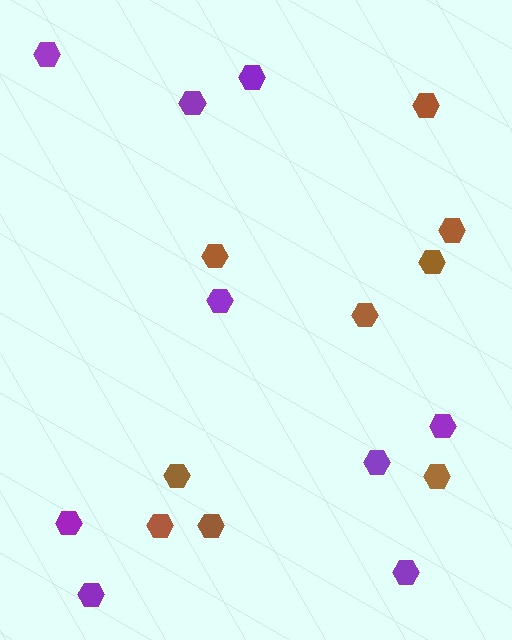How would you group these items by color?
There are 2 groups: one group of brown hexagons (9) and one group of purple hexagons (9).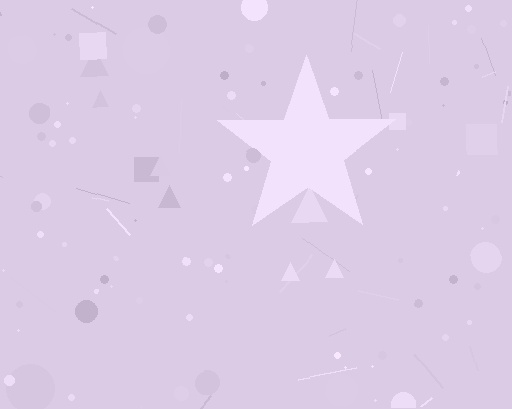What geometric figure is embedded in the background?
A star is embedded in the background.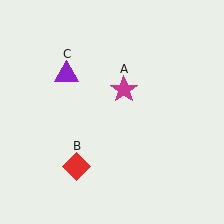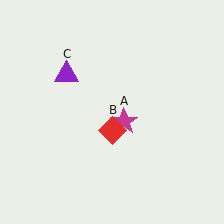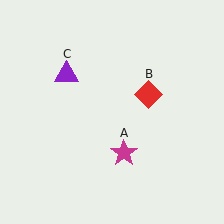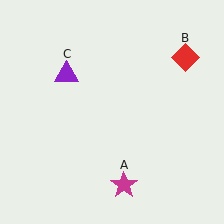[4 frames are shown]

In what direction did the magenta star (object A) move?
The magenta star (object A) moved down.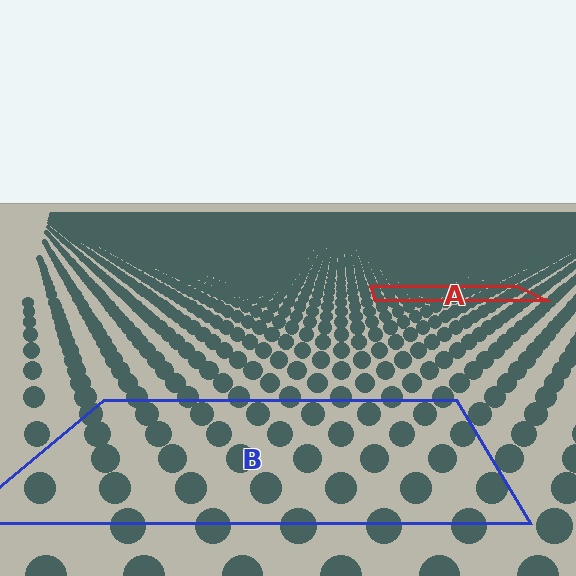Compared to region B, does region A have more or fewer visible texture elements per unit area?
Region A has more texture elements per unit area — they are packed more densely because it is farther away.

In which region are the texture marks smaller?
The texture marks are smaller in region A, because it is farther away.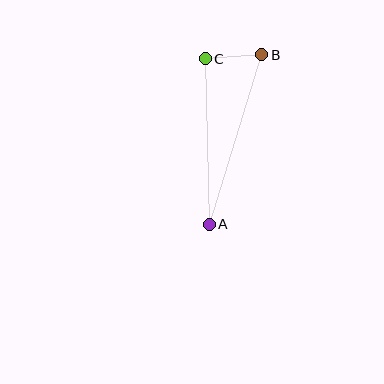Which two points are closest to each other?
Points B and C are closest to each other.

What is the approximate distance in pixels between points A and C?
The distance between A and C is approximately 166 pixels.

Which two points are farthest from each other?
Points A and B are farthest from each other.